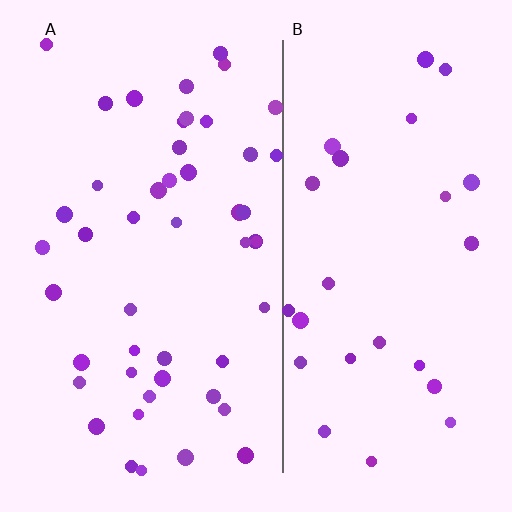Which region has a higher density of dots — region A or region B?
A (the left).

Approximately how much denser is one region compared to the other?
Approximately 1.8× — region A over region B.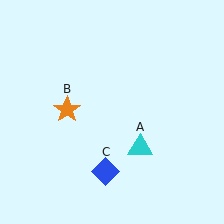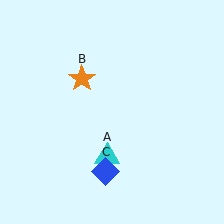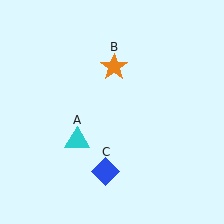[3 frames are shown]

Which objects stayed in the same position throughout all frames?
Blue diamond (object C) remained stationary.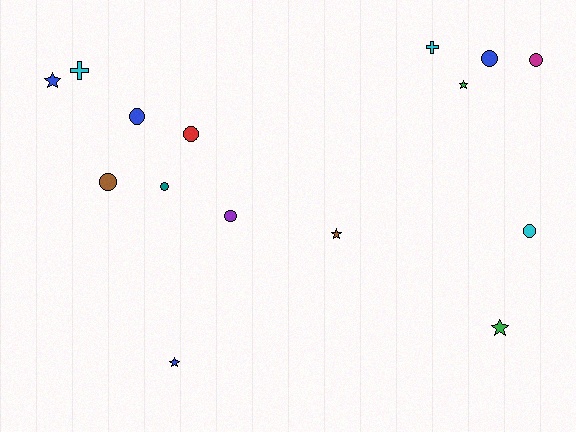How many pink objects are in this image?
There are no pink objects.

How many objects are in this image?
There are 15 objects.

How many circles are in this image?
There are 8 circles.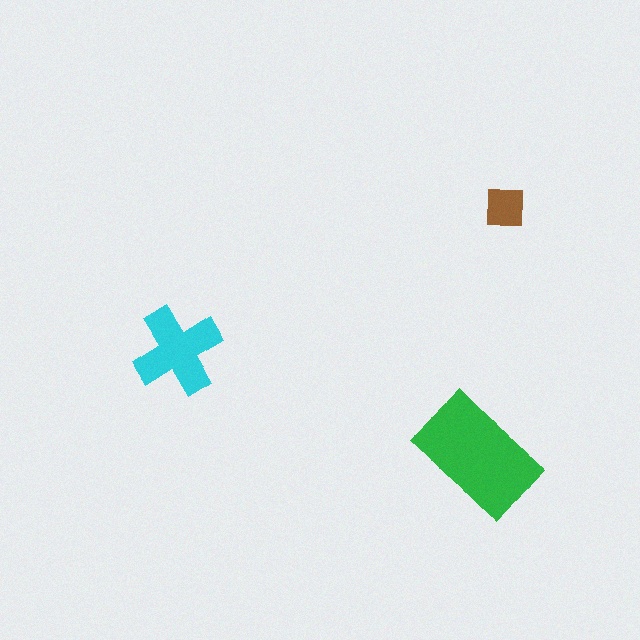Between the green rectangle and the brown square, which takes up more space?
The green rectangle.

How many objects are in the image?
There are 3 objects in the image.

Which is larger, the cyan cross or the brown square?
The cyan cross.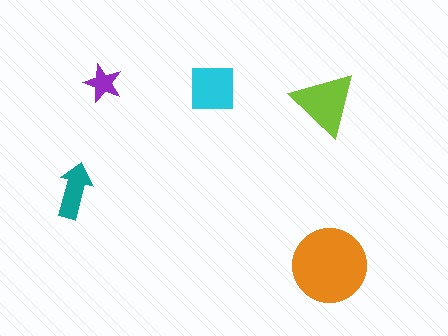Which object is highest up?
The purple star is topmost.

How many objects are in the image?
There are 5 objects in the image.